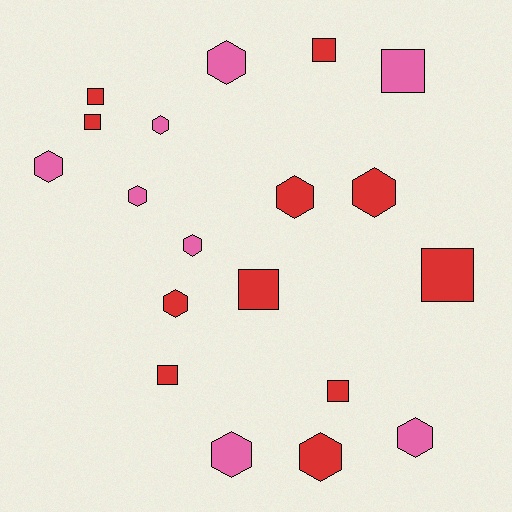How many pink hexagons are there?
There are 7 pink hexagons.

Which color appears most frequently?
Red, with 11 objects.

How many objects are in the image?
There are 19 objects.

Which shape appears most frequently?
Hexagon, with 11 objects.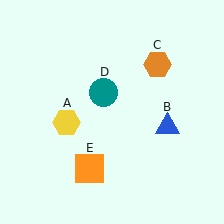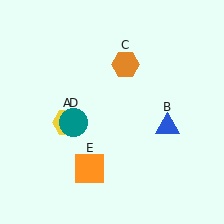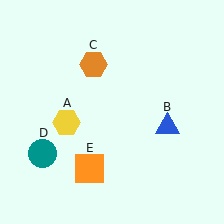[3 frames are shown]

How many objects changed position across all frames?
2 objects changed position: orange hexagon (object C), teal circle (object D).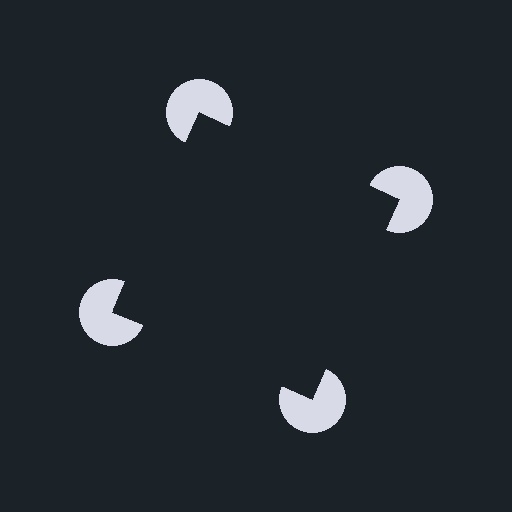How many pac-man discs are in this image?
There are 4 — one at each vertex of the illusory square.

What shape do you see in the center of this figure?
An illusory square — its edges are inferred from the aligned wedge cuts in the pac-man discs, not physically drawn.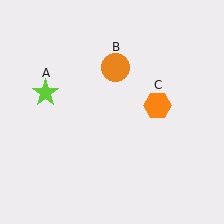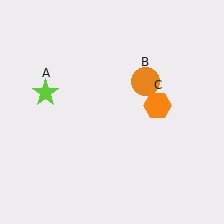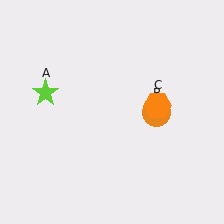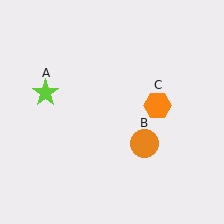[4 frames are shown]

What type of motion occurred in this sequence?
The orange circle (object B) rotated clockwise around the center of the scene.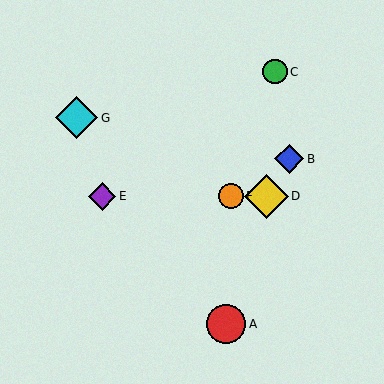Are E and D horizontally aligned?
Yes, both are at y≈196.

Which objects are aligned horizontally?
Objects D, E, F are aligned horizontally.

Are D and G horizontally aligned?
No, D is at y≈196 and G is at y≈118.